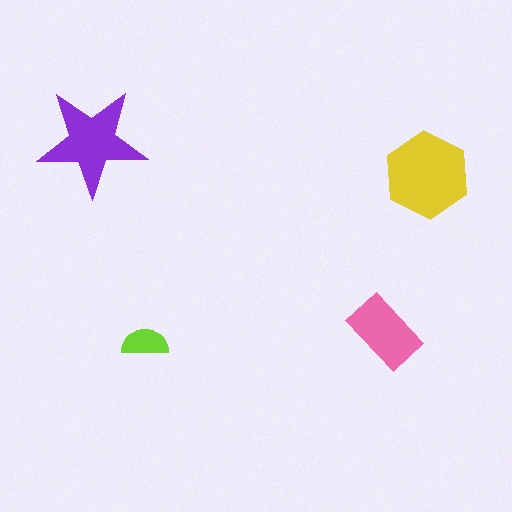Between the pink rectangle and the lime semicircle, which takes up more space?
The pink rectangle.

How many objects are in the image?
There are 4 objects in the image.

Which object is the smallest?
The lime semicircle.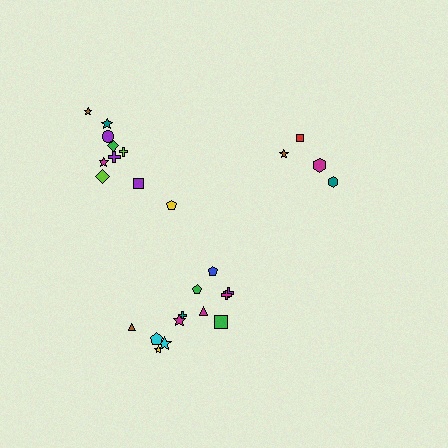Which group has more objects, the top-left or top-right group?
The top-left group.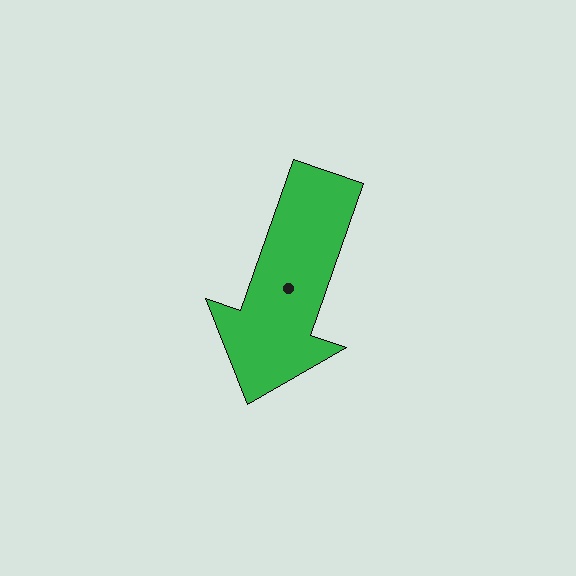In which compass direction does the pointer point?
South.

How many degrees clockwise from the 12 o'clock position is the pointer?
Approximately 199 degrees.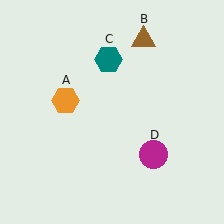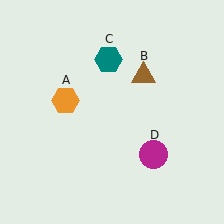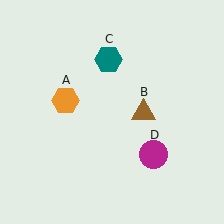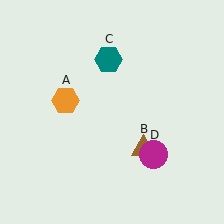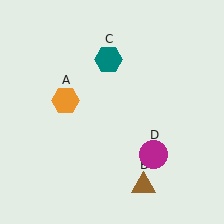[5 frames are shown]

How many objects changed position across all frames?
1 object changed position: brown triangle (object B).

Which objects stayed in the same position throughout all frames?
Orange hexagon (object A) and teal hexagon (object C) and magenta circle (object D) remained stationary.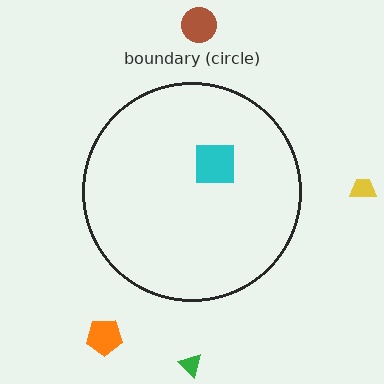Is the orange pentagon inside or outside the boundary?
Outside.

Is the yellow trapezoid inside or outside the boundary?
Outside.